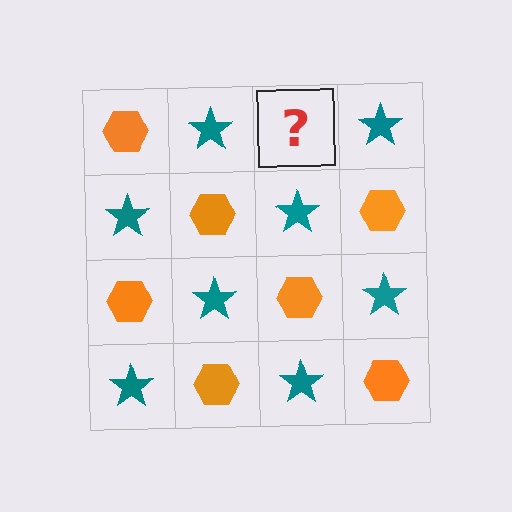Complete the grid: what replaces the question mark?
The question mark should be replaced with an orange hexagon.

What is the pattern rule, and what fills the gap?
The rule is that it alternates orange hexagon and teal star in a checkerboard pattern. The gap should be filled with an orange hexagon.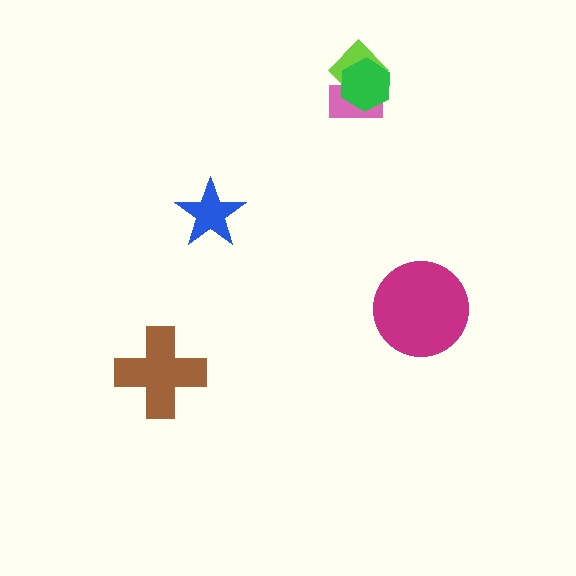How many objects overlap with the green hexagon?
2 objects overlap with the green hexagon.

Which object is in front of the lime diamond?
The green hexagon is in front of the lime diamond.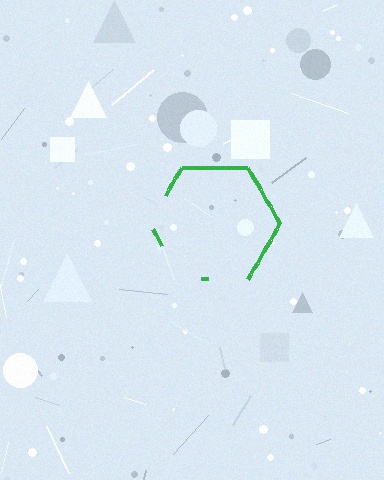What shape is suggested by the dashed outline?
The dashed outline suggests a hexagon.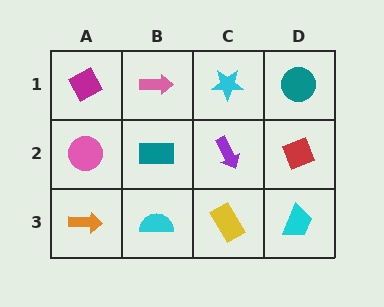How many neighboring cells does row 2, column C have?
4.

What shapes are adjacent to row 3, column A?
A pink circle (row 2, column A), a cyan semicircle (row 3, column B).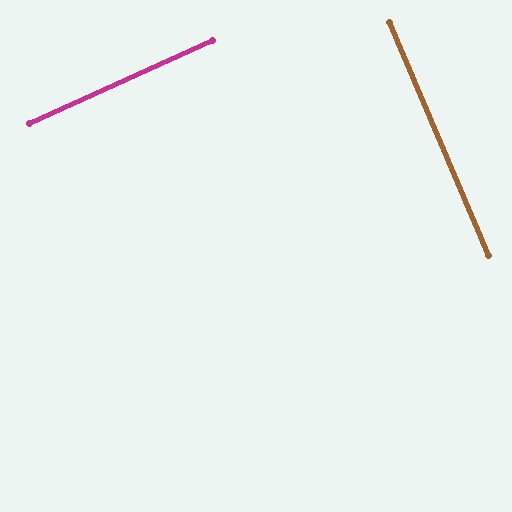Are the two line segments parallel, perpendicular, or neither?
Perpendicular — they meet at approximately 88°.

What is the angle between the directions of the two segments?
Approximately 88 degrees.